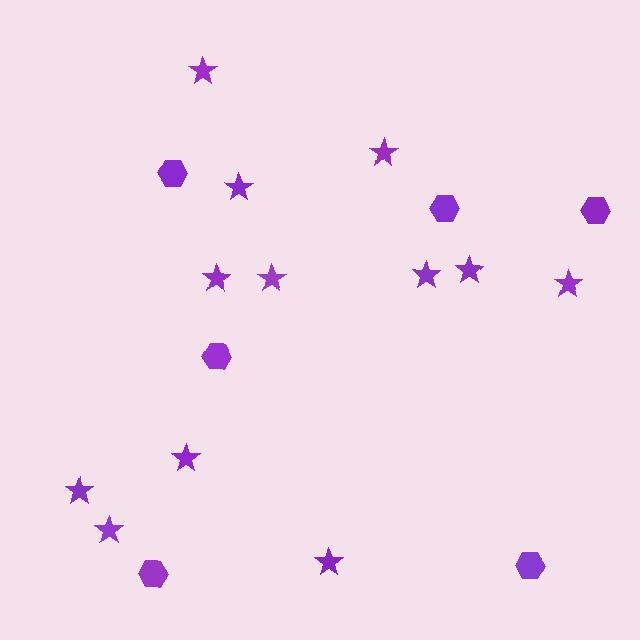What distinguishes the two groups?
There are 2 groups: one group of stars (12) and one group of hexagons (6).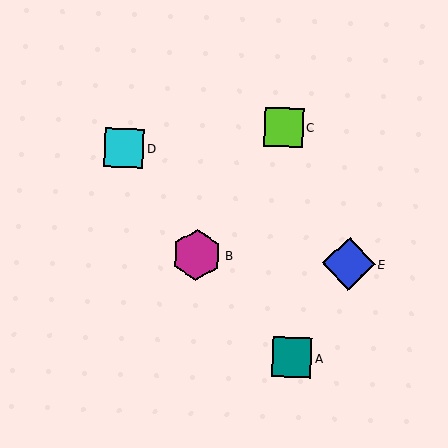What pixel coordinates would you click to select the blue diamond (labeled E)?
Click at (349, 264) to select the blue diamond E.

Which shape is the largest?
The blue diamond (labeled E) is the largest.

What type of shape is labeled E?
Shape E is a blue diamond.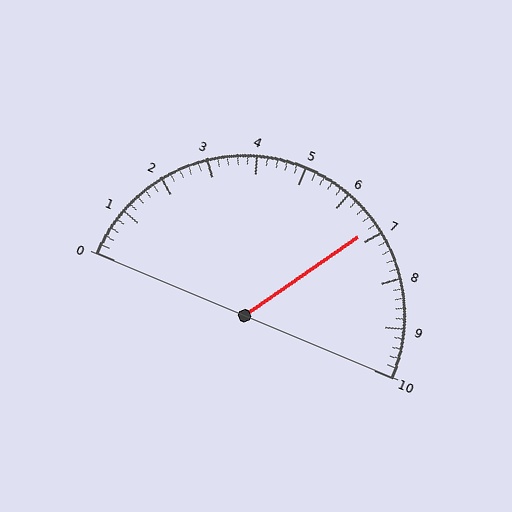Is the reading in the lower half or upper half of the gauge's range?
The reading is in the upper half of the range (0 to 10).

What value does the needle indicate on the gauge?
The needle indicates approximately 6.8.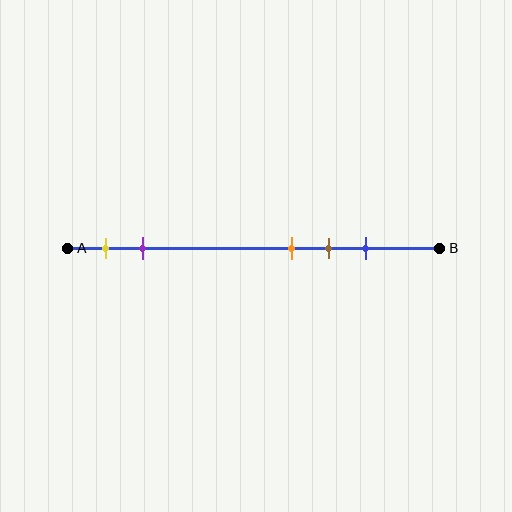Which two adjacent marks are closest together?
The orange and brown marks are the closest adjacent pair.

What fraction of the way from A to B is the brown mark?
The brown mark is approximately 70% (0.7) of the way from A to B.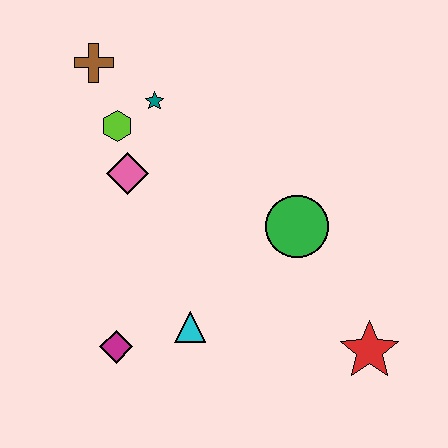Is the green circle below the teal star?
Yes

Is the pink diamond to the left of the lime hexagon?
No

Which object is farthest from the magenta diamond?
The brown cross is farthest from the magenta diamond.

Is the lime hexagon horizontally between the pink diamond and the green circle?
No